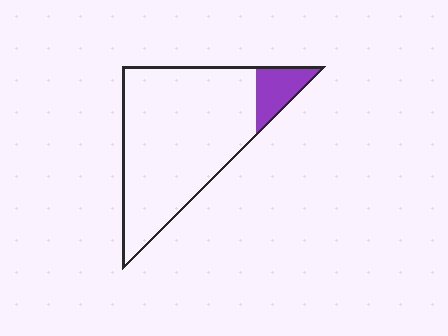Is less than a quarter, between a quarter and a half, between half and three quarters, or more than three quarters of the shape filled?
Less than a quarter.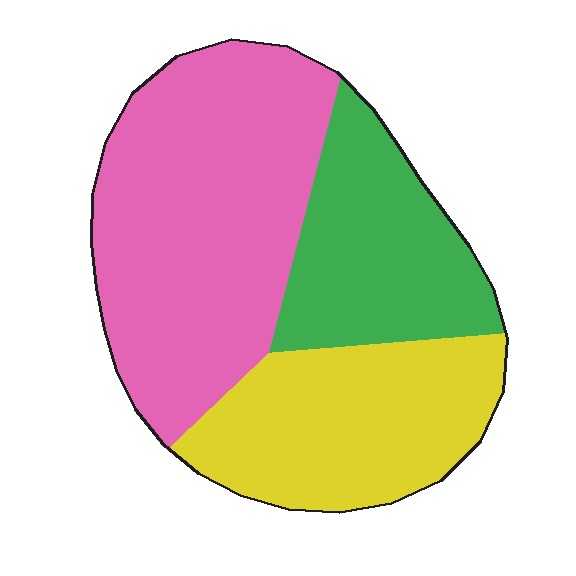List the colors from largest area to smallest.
From largest to smallest: pink, yellow, green.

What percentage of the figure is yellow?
Yellow covers around 30% of the figure.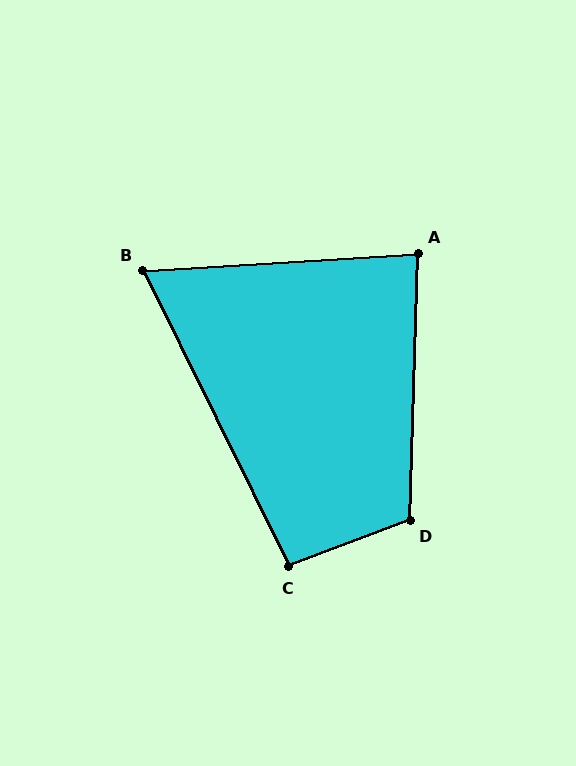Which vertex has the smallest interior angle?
B, at approximately 67 degrees.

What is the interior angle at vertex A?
Approximately 85 degrees (acute).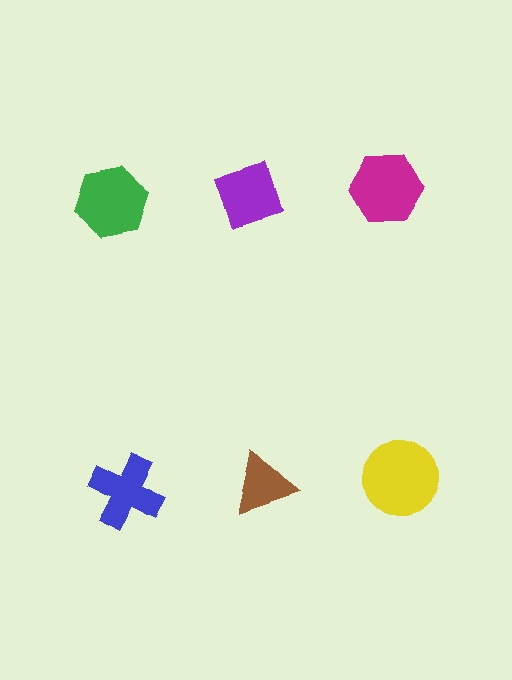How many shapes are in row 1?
3 shapes.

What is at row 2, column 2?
A brown triangle.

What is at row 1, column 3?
A magenta hexagon.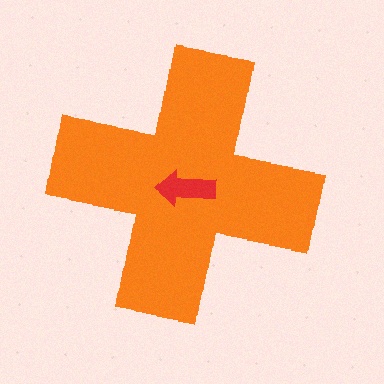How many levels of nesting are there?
2.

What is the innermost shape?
The red arrow.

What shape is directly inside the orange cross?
The red arrow.